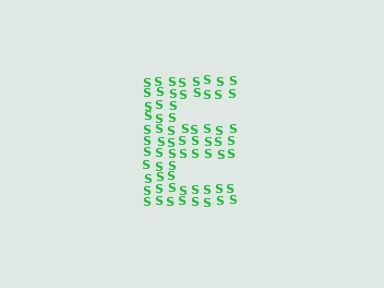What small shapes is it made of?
It is made of small letter S's.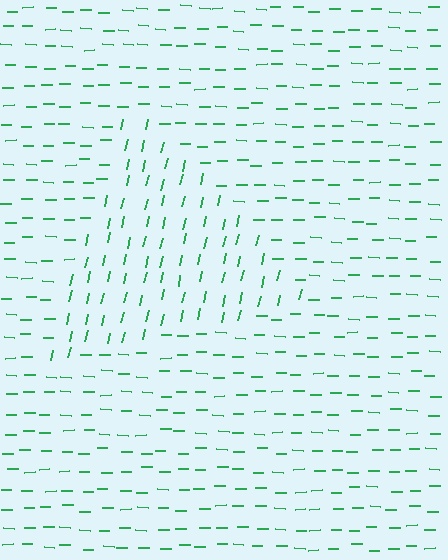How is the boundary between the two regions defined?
The boundary is defined purely by a change in line orientation (approximately 77 degrees difference). All lines are the same color and thickness.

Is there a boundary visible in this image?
Yes, there is a texture boundary formed by a change in line orientation.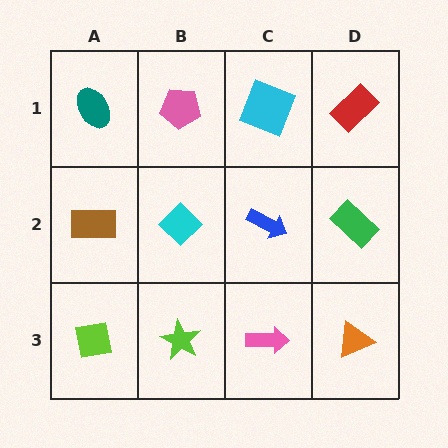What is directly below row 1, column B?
A cyan diamond.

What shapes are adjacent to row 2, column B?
A pink pentagon (row 1, column B), a lime star (row 3, column B), a brown rectangle (row 2, column A), a blue arrow (row 2, column C).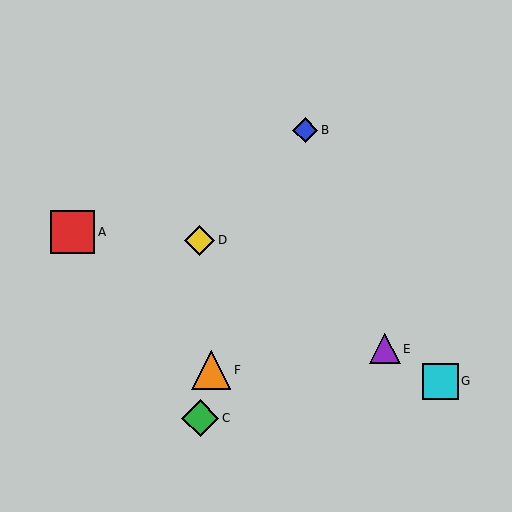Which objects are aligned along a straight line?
Objects D, E, G are aligned along a straight line.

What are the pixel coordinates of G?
Object G is at (440, 381).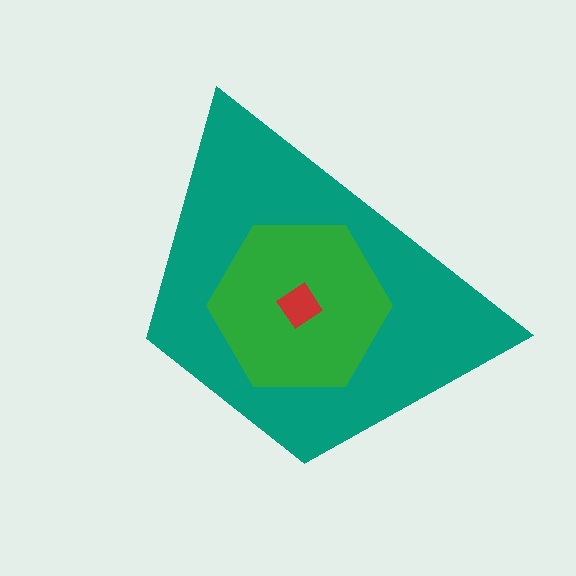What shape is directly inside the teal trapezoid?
The green hexagon.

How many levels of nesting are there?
3.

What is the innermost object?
The red diamond.